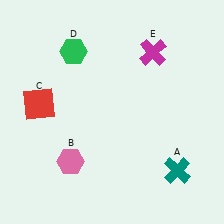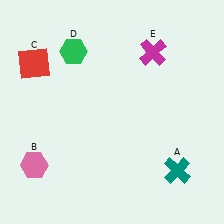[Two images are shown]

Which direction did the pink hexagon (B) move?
The pink hexagon (B) moved left.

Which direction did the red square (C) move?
The red square (C) moved up.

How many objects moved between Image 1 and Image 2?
2 objects moved between the two images.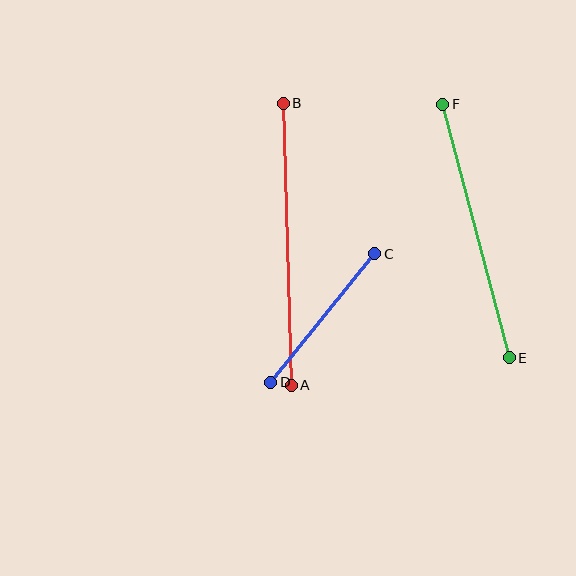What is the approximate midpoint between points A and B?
The midpoint is at approximately (287, 244) pixels.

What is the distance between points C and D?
The distance is approximately 165 pixels.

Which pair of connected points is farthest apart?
Points A and B are farthest apart.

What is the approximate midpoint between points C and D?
The midpoint is at approximately (323, 318) pixels.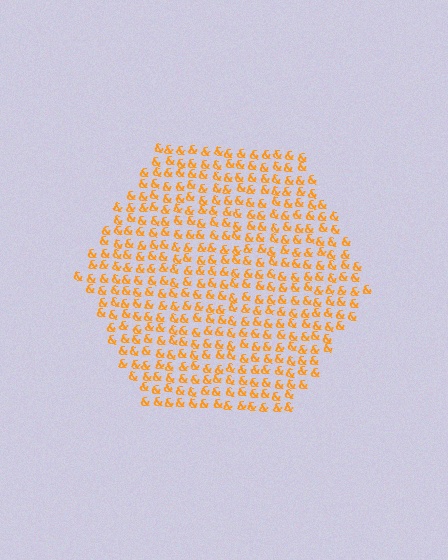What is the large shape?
The large shape is a hexagon.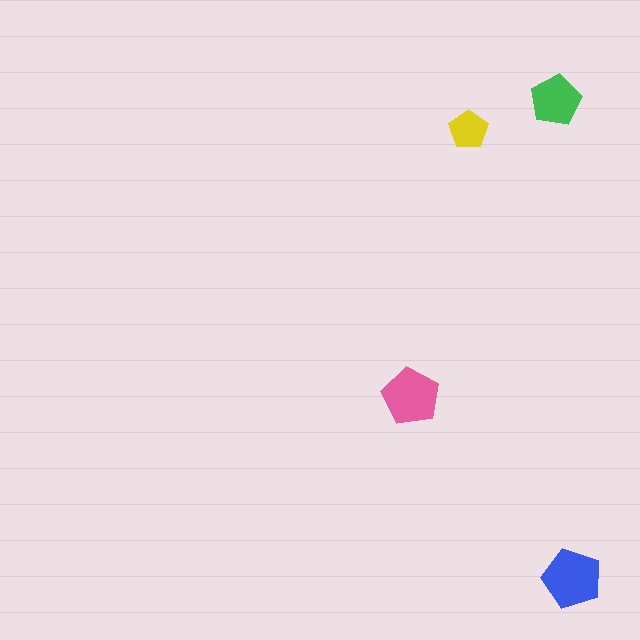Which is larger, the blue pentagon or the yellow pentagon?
The blue one.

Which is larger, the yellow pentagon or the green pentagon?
The green one.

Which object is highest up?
The green pentagon is topmost.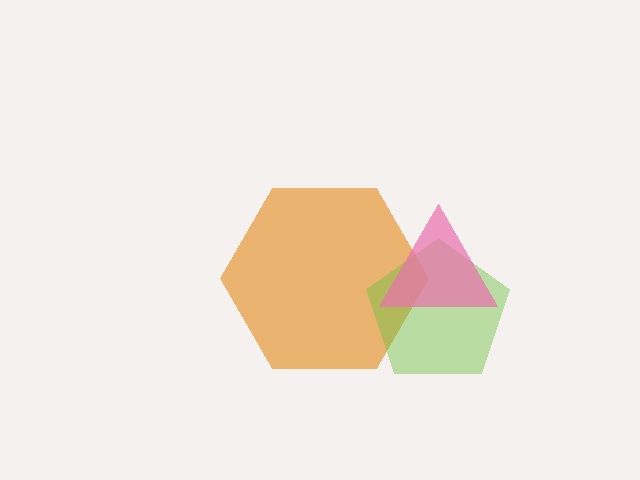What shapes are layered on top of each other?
The layered shapes are: an orange hexagon, a lime pentagon, a pink triangle.